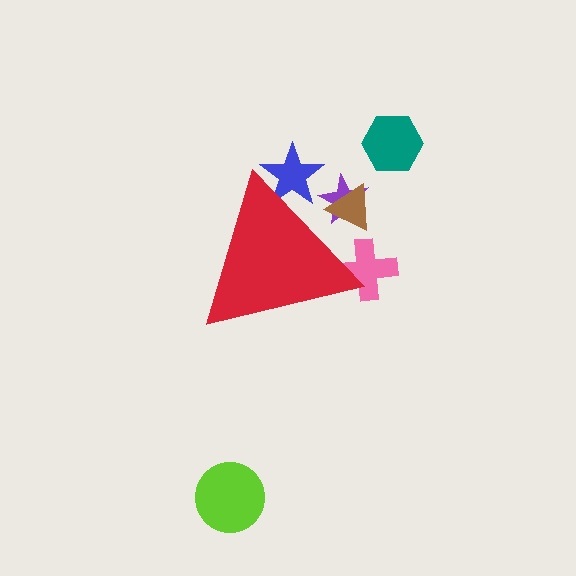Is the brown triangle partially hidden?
Yes, the brown triangle is partially hidden behind the red triangle.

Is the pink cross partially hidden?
Yes, the pink cross is partially hidden behind the red triangle.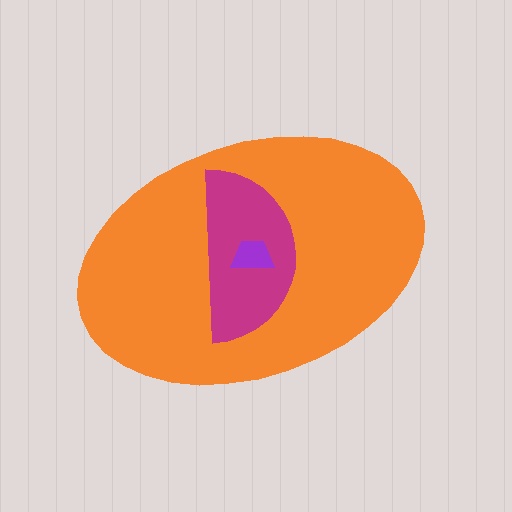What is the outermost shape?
The orange ellipse.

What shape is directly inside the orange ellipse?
The magenta semicircle.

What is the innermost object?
The purple trapezoid.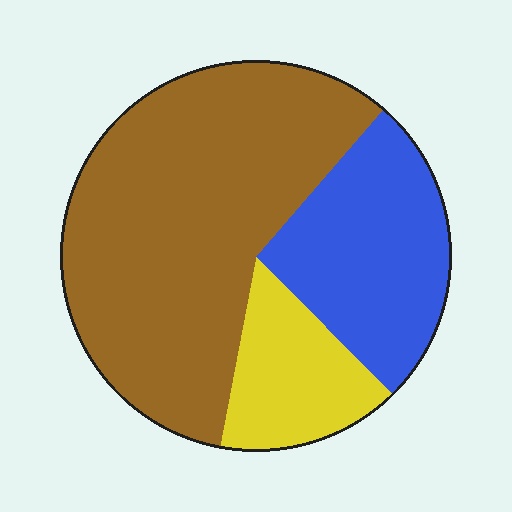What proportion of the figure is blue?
Blue takes up between a sixth and a third of the figure.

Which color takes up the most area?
Brown, at roughly 60%.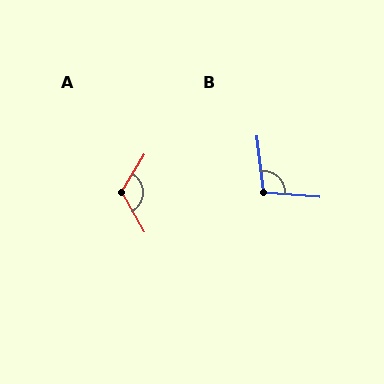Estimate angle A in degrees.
Approximately 119 degrees.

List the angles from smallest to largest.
B (101°), A (119°).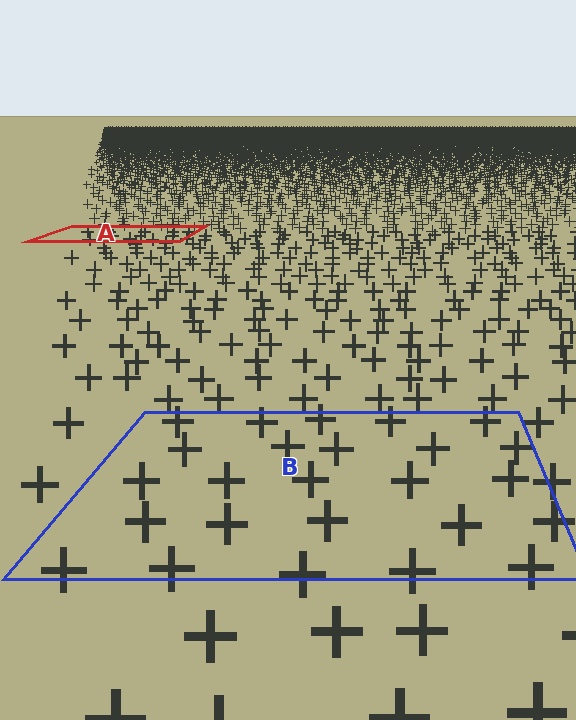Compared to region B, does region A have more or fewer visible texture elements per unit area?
Region A has more texture elements per unit area — they are packed more densely because it is farther away.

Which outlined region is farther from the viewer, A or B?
Region A is farther from the viewer — the texture elements inside it appear smaller and more densely packed.